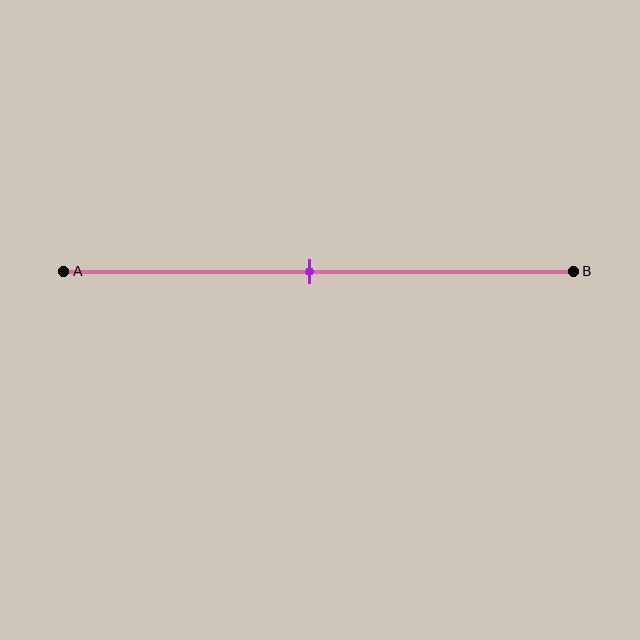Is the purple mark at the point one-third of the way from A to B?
No, the mark is at about 50% from A, not at the 33% one-third point.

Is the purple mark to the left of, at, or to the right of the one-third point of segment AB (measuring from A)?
The purple mark is to the right of the one-third point of segment AB.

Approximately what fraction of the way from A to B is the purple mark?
The purple mark is approximately 50% of the way from A to B.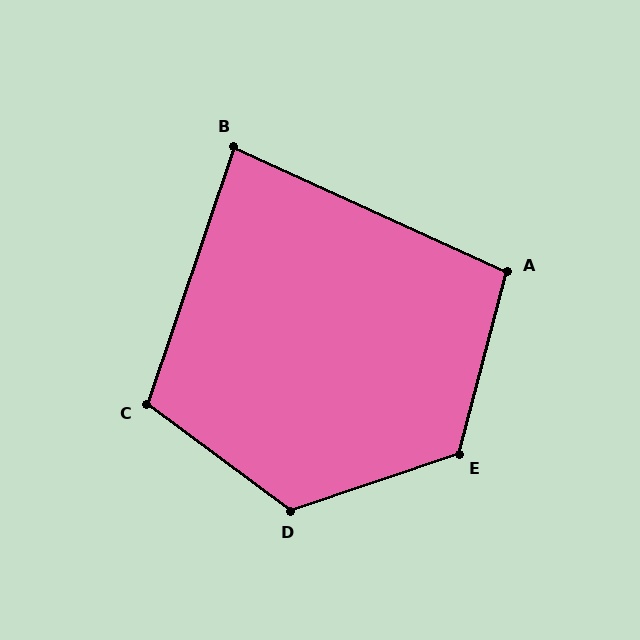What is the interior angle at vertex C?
Approximately 108 degrees (obtuse).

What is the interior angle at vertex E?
Approximately 123 degrees (obtuse).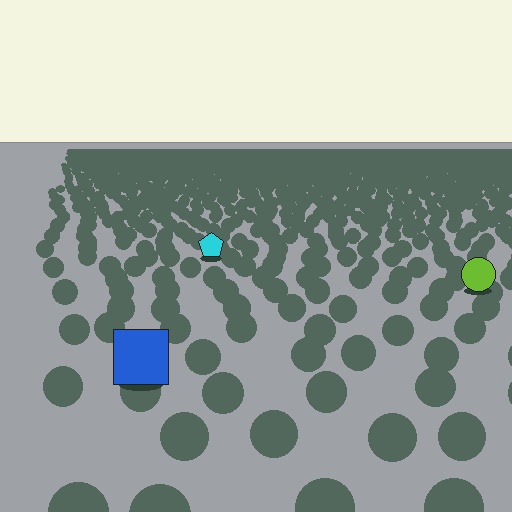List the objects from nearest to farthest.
From nearest to farthest: the blue square, the lime circle, the cyan pentagon.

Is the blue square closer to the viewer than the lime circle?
Yes. The blue square is closer — you can tell from the texture gradient: the ground texture is coarser near it.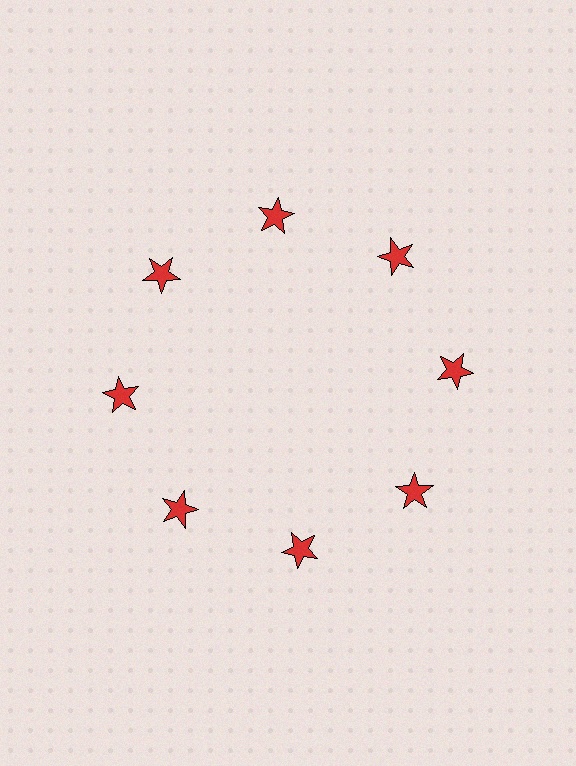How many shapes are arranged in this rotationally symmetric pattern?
There are 8 shapes, arranged in 8 groups of 1.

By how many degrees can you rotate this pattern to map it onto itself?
The pattern maps onto itself every 45 degrees of rotation.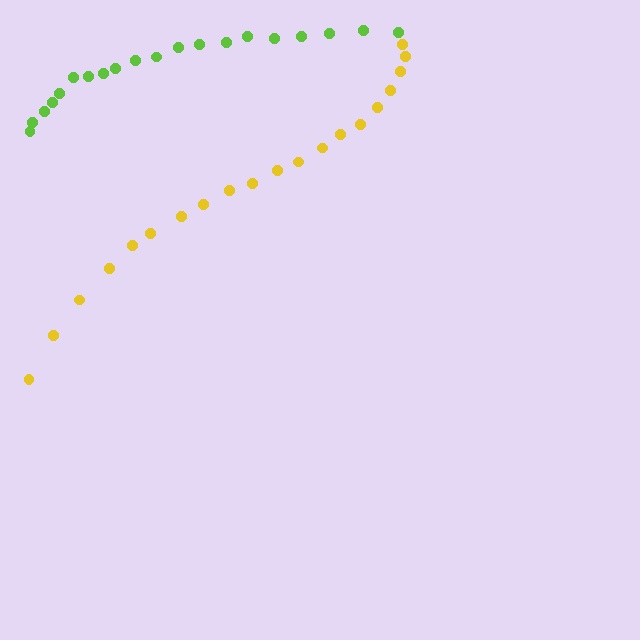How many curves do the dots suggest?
There are 2 distinct paths.